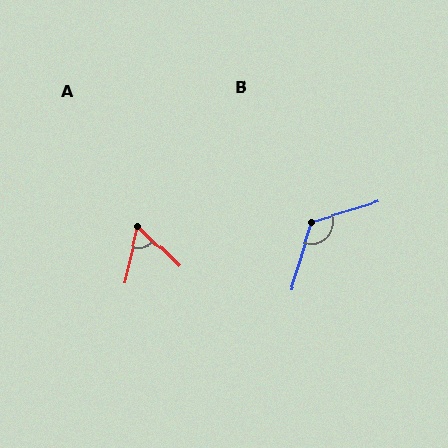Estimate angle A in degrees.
Approximately 60 degrees.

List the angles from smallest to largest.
A (60°), B (124°).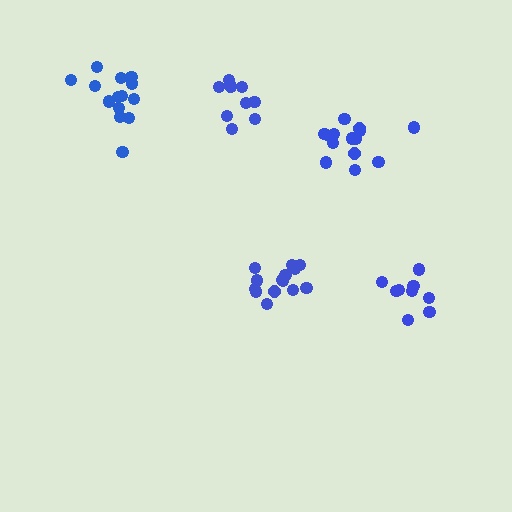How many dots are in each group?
Group 1: 15 dots, Group 2: 10 dots, Group 3: 14 dots, Group 4: 9 dots, Group 5: 14 dots (62 total).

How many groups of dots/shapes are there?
There are 5 groups.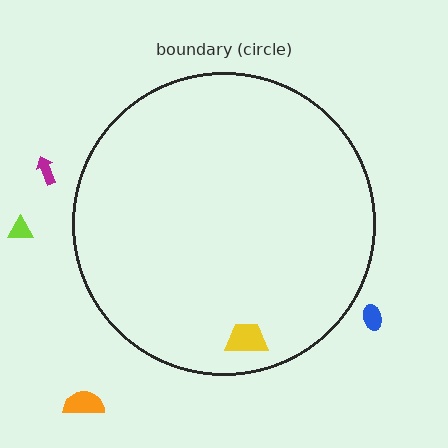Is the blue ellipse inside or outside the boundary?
Outside.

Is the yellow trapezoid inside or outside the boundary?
Inside.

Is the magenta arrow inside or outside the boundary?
Outside.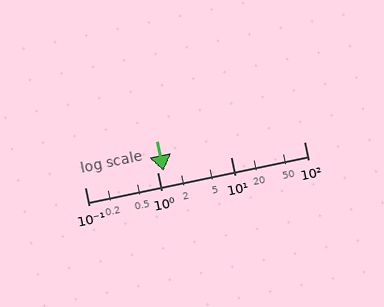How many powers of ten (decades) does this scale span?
The scale spans 3 decades, from 0.1 to 100.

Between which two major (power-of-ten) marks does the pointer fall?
The pointer is between 1 and 10.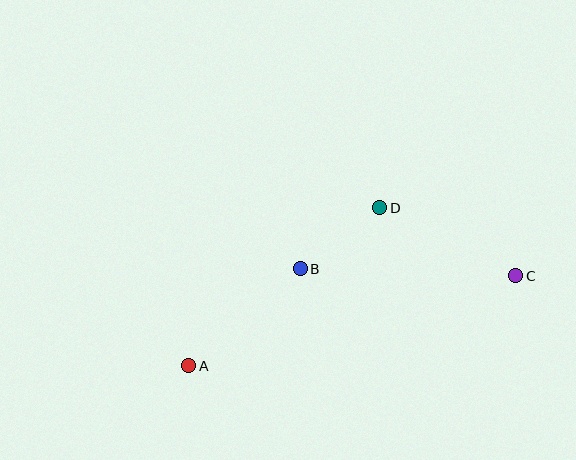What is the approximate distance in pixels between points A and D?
The distance between A and D is approximately 248 pixels.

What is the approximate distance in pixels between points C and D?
The distance between C and D is approximately 152 pixels.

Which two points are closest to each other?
Points B and D are closest to each other.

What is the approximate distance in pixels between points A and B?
The distance between A and B is approximately 148 pixels.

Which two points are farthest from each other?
Points A and C are farthest from each other.